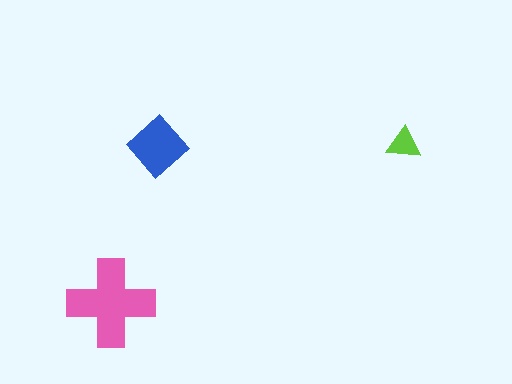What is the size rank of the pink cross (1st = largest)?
1st.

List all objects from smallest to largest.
The lime triangle, the blue diamond, the pink cross.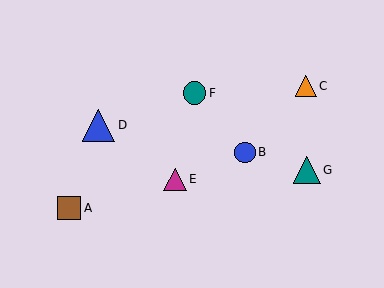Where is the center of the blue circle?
The center of the blue circle is at (245, 152).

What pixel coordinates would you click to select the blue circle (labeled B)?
Click at (245, 152) to select the blue circle B.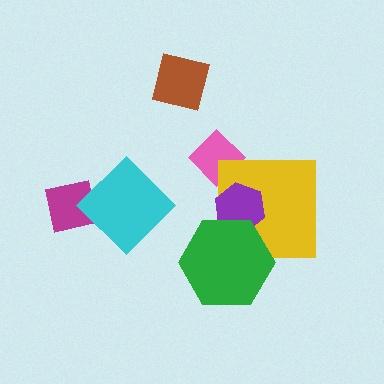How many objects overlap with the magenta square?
1 object overlaps with the magenta square.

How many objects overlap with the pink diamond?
0 objects overlap with the pink diamond.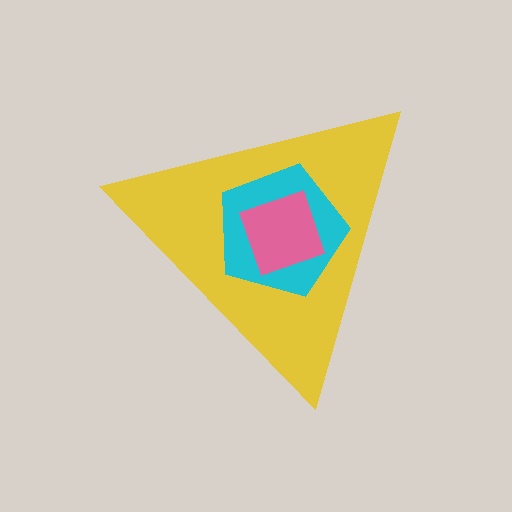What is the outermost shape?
The yellow triangle.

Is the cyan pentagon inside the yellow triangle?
Yes.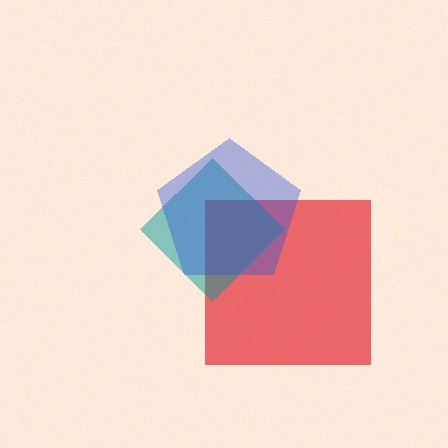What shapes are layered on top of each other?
The layered shapes are: a red square, a teal diamond, a blue pentagon.